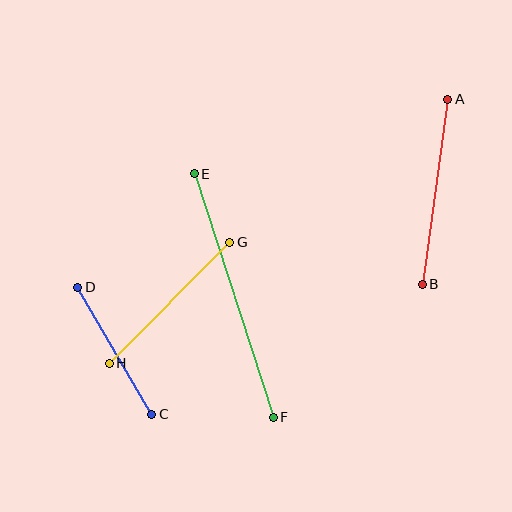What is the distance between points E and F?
The distance is approximately 256 pixels.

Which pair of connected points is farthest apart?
Points E and F are farthest apart.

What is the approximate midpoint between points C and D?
The midpoint is at approximately (115, 351) pixels.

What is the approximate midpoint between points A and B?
The midpoint is at approximately (435, 192) pixels.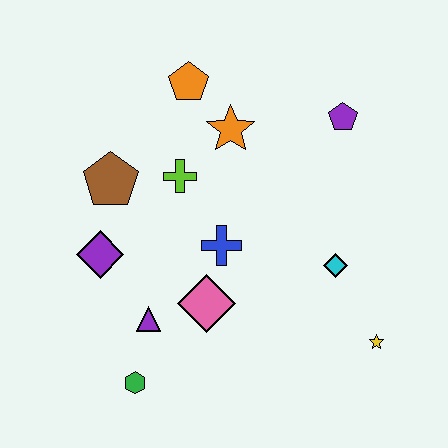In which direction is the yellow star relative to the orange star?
The yellow star is below the orange star.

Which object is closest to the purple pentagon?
The orange star is closest to the purple pentagon.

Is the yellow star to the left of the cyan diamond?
No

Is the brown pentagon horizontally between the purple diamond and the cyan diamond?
Yes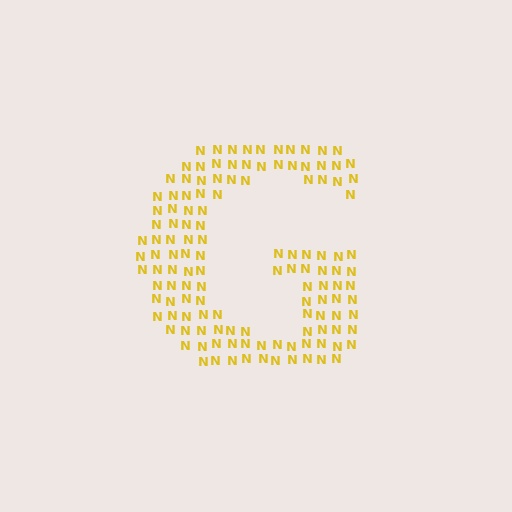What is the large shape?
The large shape is the letter G.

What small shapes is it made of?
It is made of small letter N's.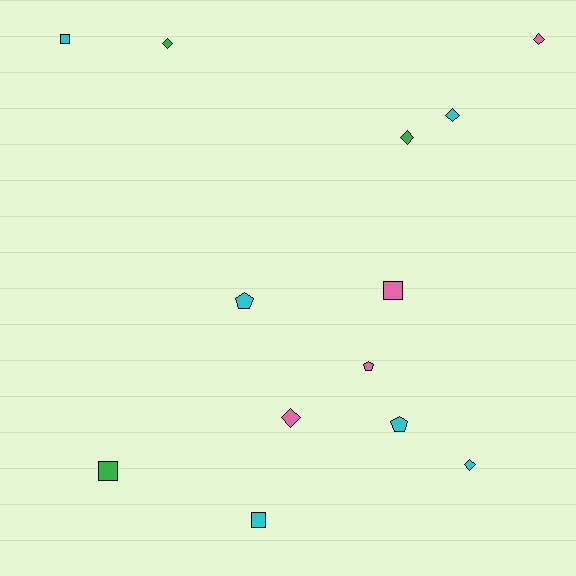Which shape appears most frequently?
Diamond, with 6 objects.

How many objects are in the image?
There are 13 objects.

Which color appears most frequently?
Cyan, with 6 objects.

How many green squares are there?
There is 1 green square.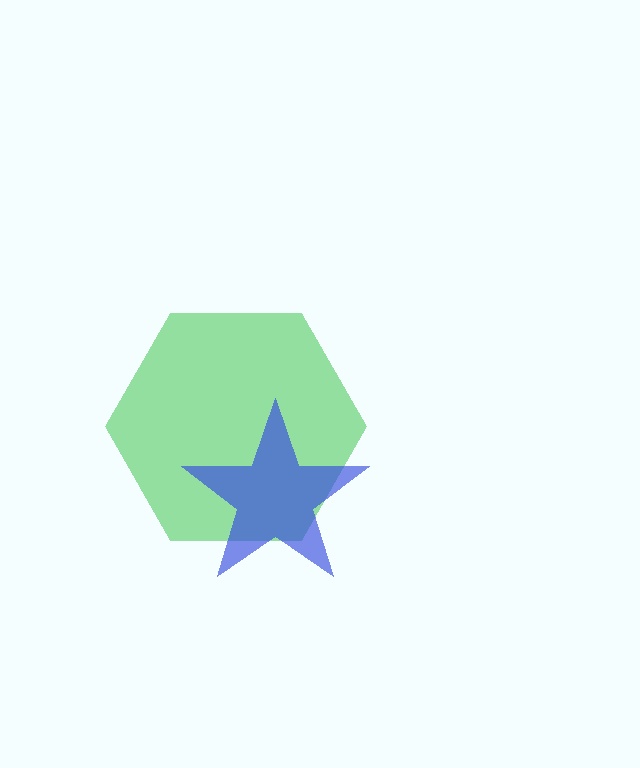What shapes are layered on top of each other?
The layered shapes are: a green hexagon, a blue star.